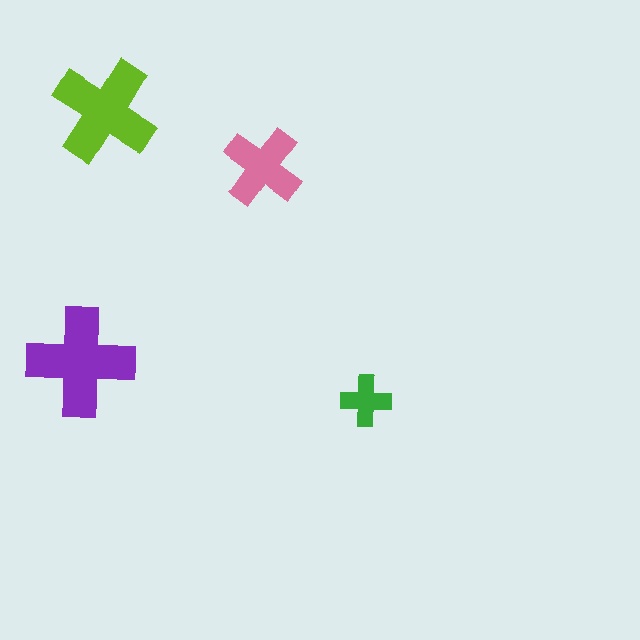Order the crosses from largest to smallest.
the purple one, the lime one, the pink one, the green one.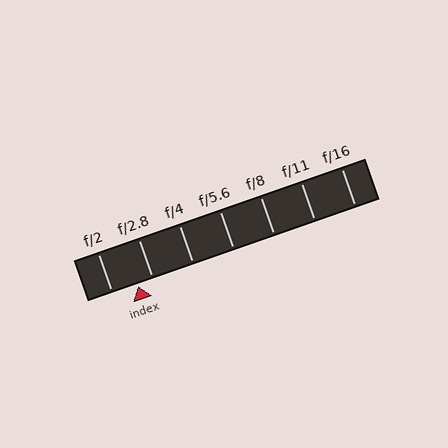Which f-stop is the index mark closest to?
The index mark is closest to f/2.8.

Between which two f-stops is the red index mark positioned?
The index mark is between f/2 and f/2.8.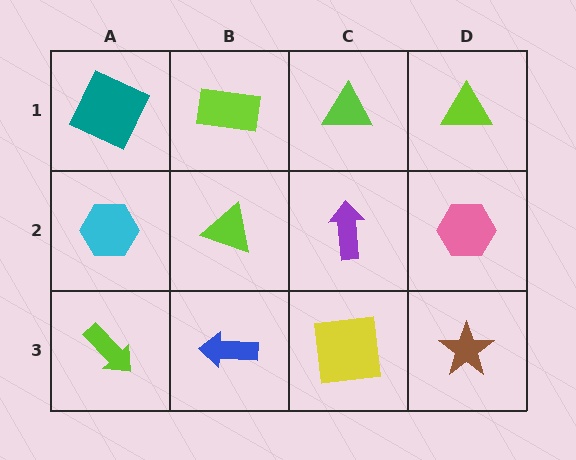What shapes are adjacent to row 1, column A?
A cyan hexagon (row 2, column A), a lime rectangle (row 1, column B).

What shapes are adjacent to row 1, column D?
A pink hexagon (row 2, column D), a lime triangle (row 1, column C).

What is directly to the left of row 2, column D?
A purple arrow.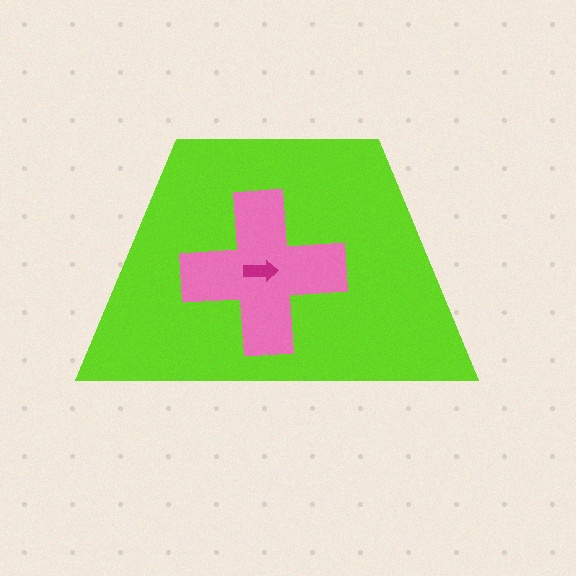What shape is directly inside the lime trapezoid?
The pink cross.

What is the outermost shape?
The lime trapezoid.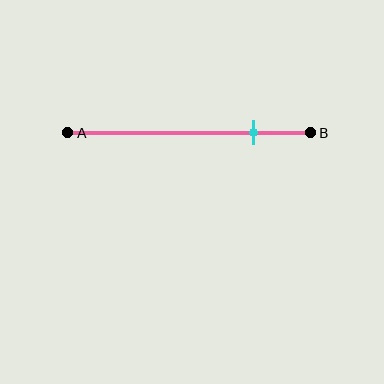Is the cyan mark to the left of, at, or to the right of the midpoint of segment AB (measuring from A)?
The cyan mark is to the right of the midpoint of segment AB.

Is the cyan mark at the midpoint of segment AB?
No, the mark is at about 75% from A, not at the 50% midpoint.